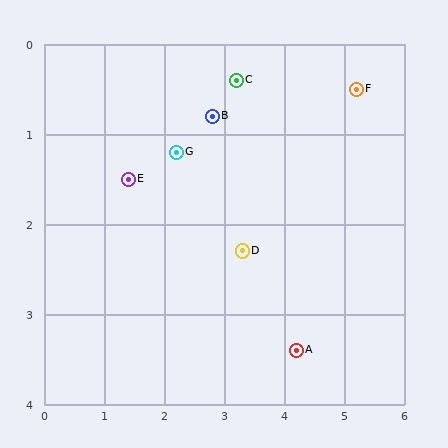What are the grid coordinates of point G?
Point G is at approximately (2.2, 1.2).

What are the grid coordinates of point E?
Point E is at approximately (1.4, 1.5).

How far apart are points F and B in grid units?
Points F and B are about 2.4 grid units apart.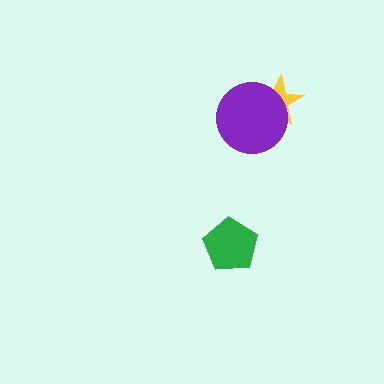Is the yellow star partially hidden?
Yes, it is partially covered by another shape.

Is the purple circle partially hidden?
No, no other shape covers it.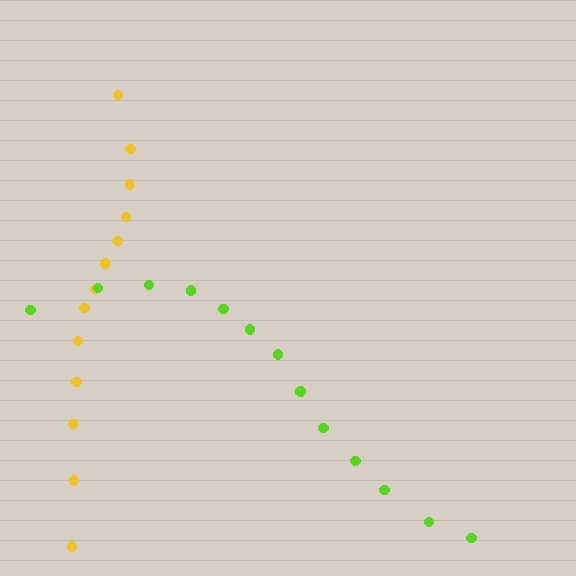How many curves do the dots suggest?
There are 2 distinct paths.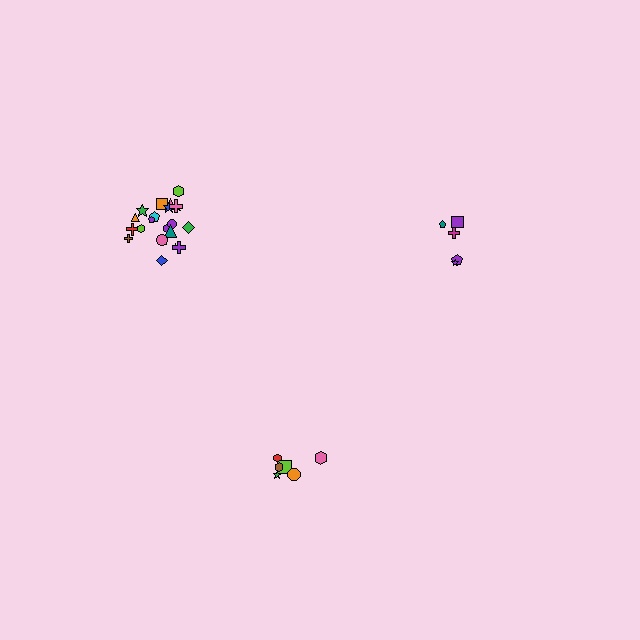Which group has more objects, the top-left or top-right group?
The top-left group.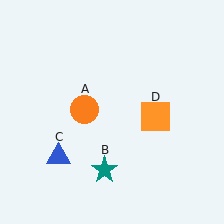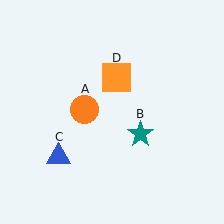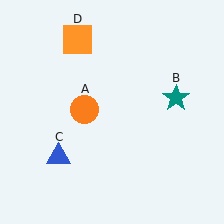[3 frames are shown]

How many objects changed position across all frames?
2 objects changed position: teal star (object B), orange square (object D).